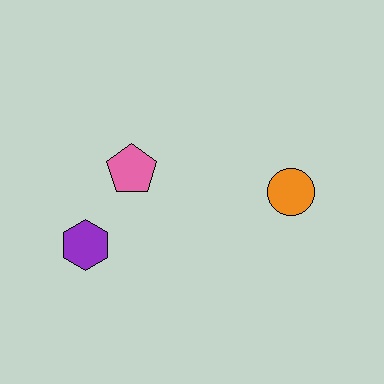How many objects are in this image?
There are 3 objects.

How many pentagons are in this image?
There is 1 pentagon.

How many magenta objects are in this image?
There are no magenta objects.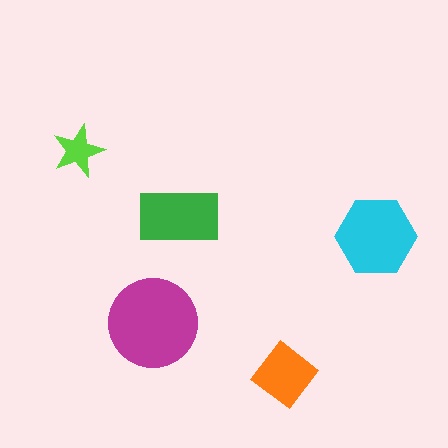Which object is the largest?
The magenta circle.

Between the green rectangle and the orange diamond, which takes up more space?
The green rectangle.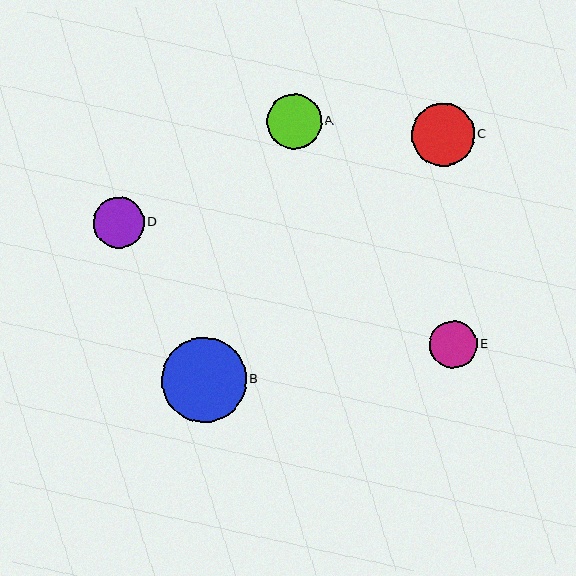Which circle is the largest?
Circle B is the largest with a size of approximately 85 pixels.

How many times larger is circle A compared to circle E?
Circle A is approximately 1.1 times the size of circle E.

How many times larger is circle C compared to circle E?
Circle C is approximately 1.3 times the size of circle E.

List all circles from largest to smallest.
From largest to smallest: B, C, A, D, E.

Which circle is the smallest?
Circle E is the smallest with a size of approximately 48 pixels.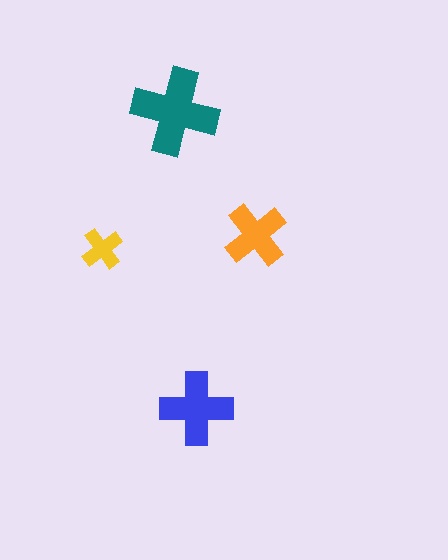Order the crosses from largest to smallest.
the teal one, the blue one, the orange one, the yellow one.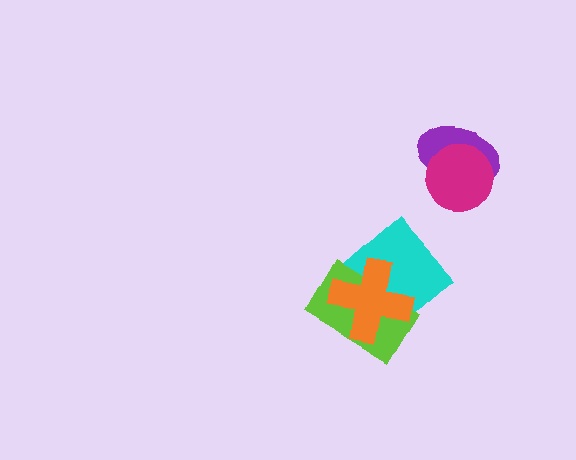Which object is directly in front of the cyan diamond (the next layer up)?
The lime rectangle is directly in front of the cyan diamond.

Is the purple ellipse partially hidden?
Yes, it is partially covered by another shape.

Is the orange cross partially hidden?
No, no other shape covers it.